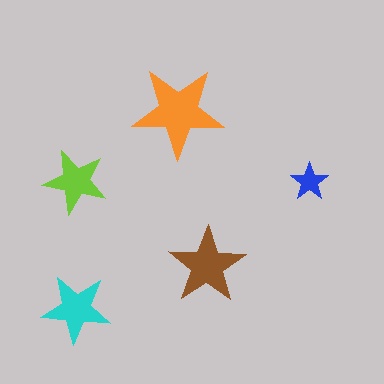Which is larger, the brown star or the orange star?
The orange one.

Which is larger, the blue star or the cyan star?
The cyan one.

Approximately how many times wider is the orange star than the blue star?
About 2.5 times wider.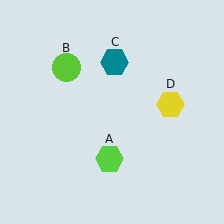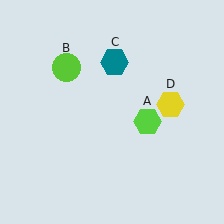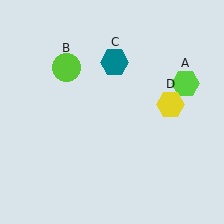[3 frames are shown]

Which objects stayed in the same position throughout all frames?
Lime circle (object B) and teal hexagon (object C) and yellow hexagon (object D) remained stationary.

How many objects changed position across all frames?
1 object changed position: lime hexagon (object A).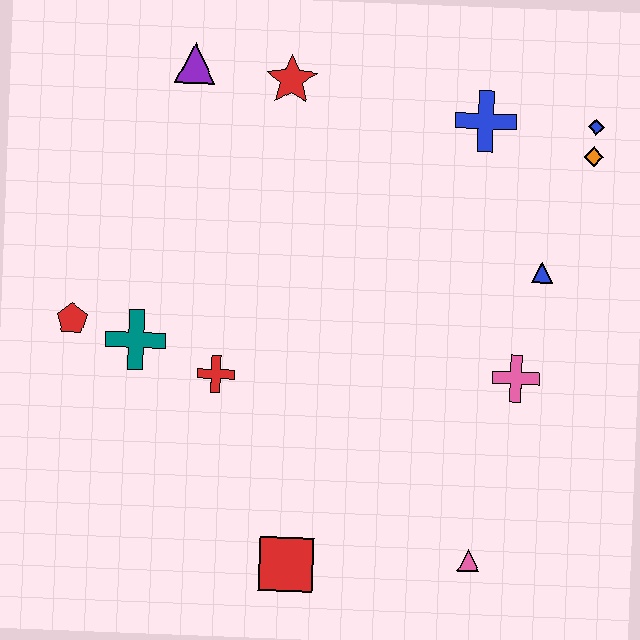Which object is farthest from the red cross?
The blue diamond is farthest from the red cross.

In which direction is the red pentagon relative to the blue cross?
The red pentagon is to the left of the blue cross.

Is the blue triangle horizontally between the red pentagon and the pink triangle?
No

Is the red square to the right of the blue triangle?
No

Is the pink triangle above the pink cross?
No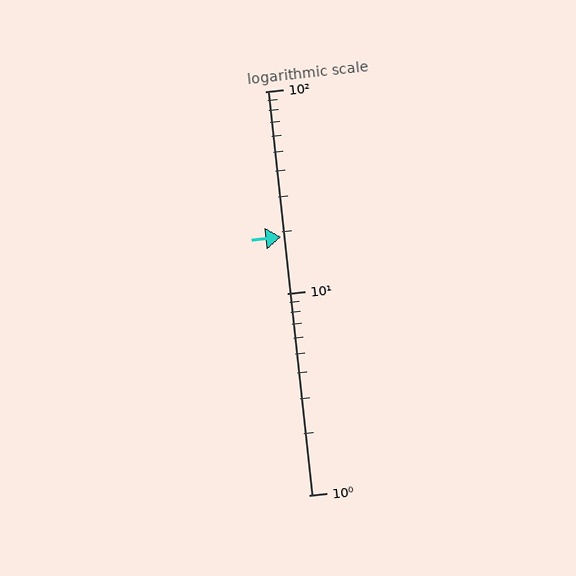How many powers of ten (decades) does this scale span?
The scale spans 2 decades, from 1 to 100.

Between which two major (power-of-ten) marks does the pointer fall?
The pointer is between 10 and 100.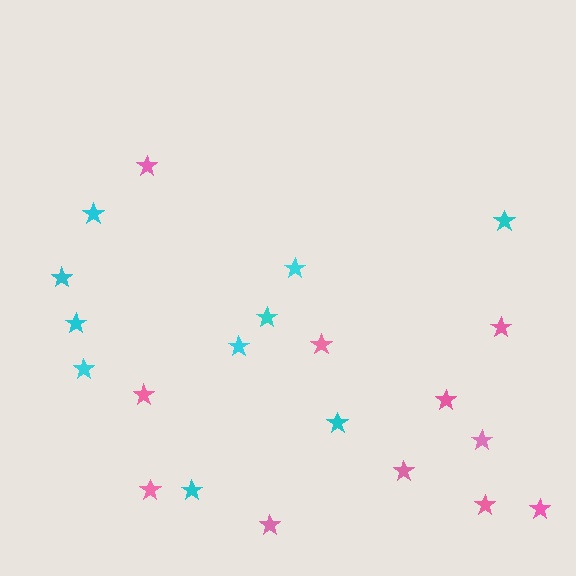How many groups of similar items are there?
There are 2 groups: one group of cyan stars (10) and one group of pink stars (11).